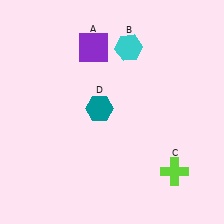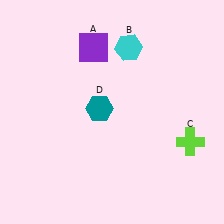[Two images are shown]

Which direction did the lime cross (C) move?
The lime cross (C) moved up.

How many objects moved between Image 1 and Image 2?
1 object moved between the two images.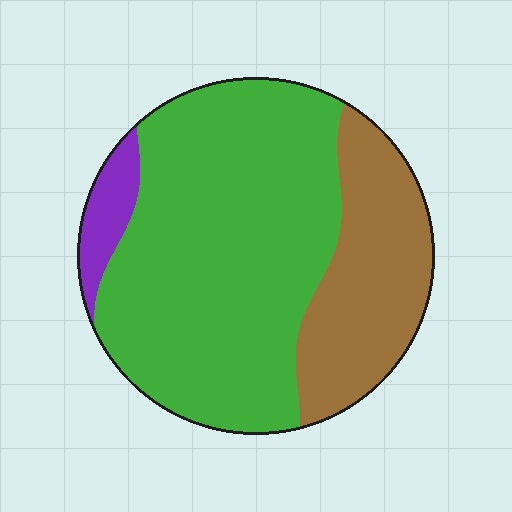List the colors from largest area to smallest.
From largest to smallest: green, brown, purple.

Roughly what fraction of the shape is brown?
Brown takes up about one quarter (1/4) of the shape.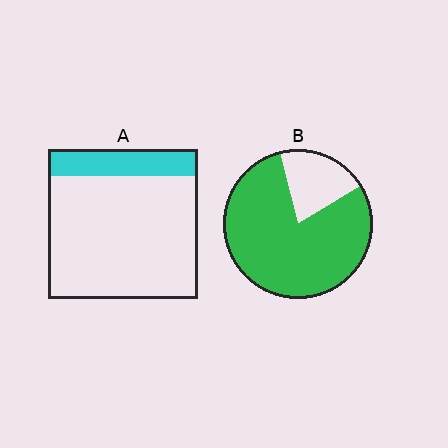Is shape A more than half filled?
No.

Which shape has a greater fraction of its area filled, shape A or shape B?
Shape B.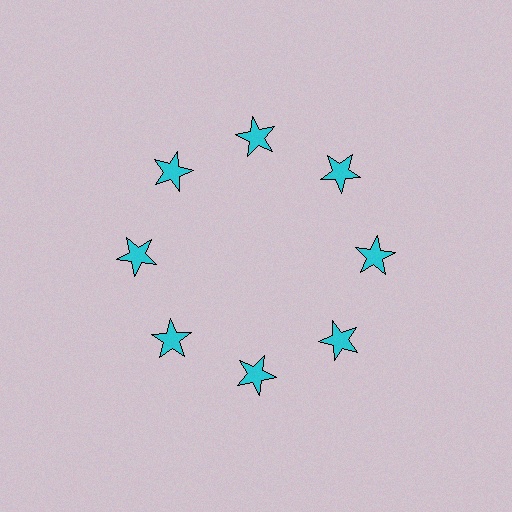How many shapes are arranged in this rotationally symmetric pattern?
There are 8 shapes, arranged in 8 groups of 1.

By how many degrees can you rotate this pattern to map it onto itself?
The pattern maps onto itself every 45 degrees of rotation.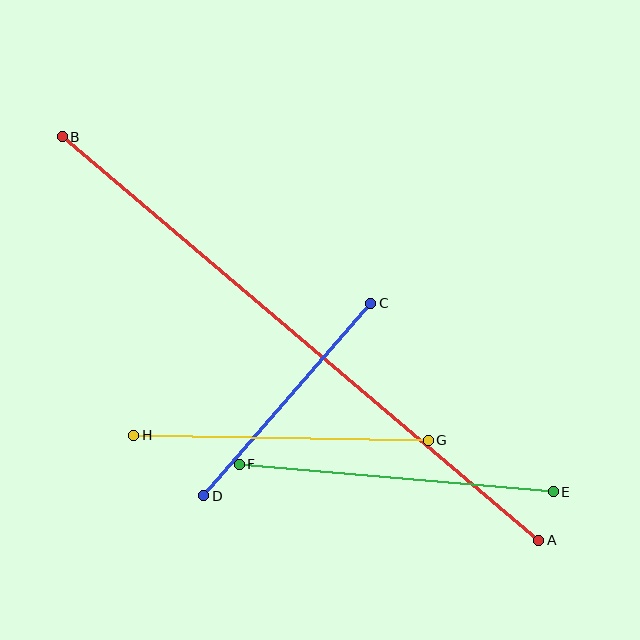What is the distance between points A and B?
The distance is approximately 624 pixels.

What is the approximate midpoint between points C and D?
The midpoint is at approximately (287, 400) pixels.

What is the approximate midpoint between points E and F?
The midpoint is at approximately (396, 478) pixels.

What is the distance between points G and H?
The distance is approximately 295 pixels.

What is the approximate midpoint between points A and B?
The midpoint is at approximately (300, 339) pixels.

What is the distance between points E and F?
The distance is approximately 315 pixels.